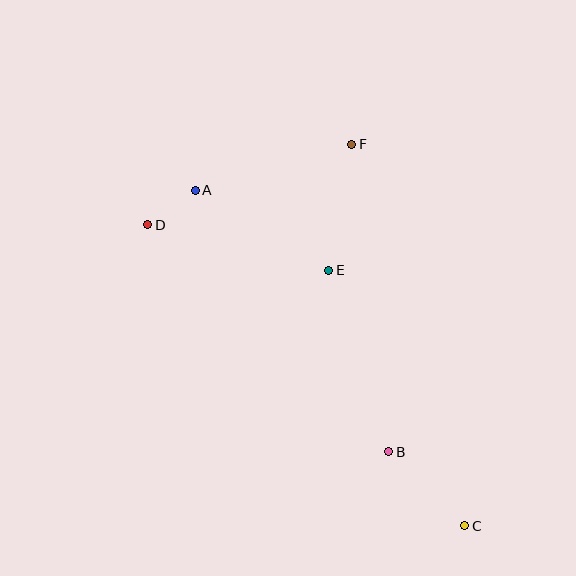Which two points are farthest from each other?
Points C and D are farthest from each other.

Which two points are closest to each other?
Points A and D are closest to each other.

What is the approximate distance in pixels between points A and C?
The distance between A and C is approximately 431 pixels.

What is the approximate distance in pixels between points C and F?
The distance between C and F is approximately 398 pixels.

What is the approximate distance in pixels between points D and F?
The distance between D and F is approximately 219 pixels.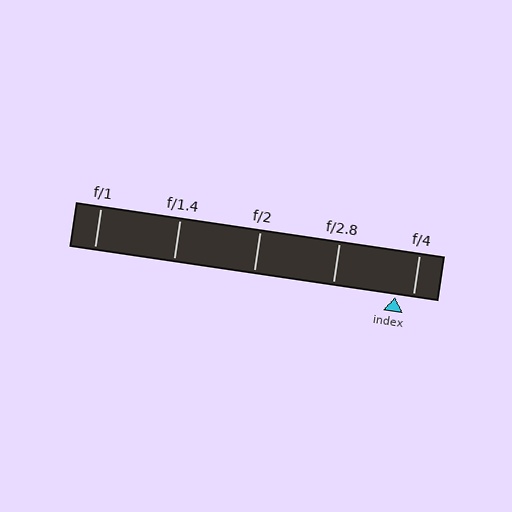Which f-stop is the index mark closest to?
The index mark is closest to f/4.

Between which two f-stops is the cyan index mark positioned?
The index mark is between f/2.8 and f/4.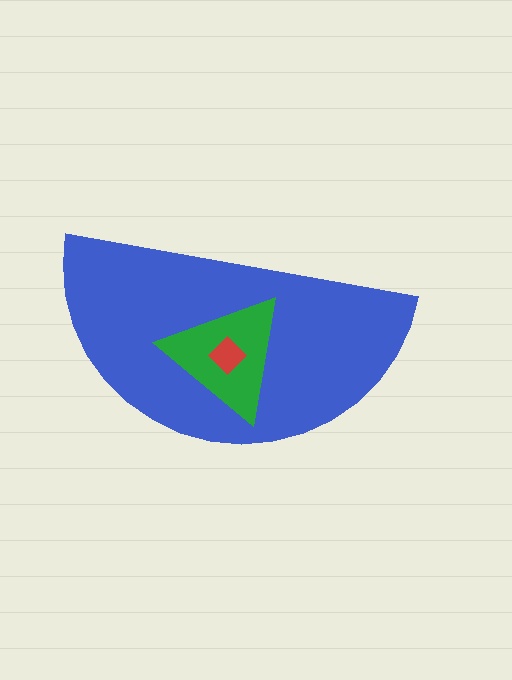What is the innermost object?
The red diamond.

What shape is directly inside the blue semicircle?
The green triangle.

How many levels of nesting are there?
3.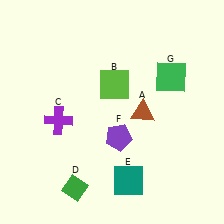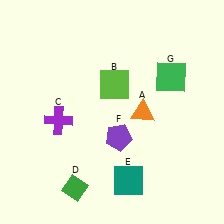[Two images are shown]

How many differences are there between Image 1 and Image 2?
There is 1 difference between the two images.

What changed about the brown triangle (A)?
In Image 1, A is brown. In Image 2, it changed to orange.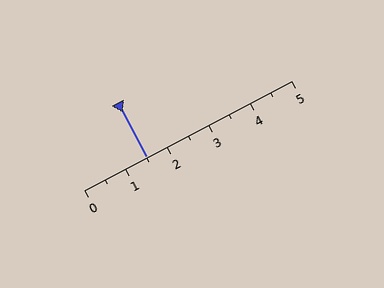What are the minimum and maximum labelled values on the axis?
The axis runs from 0 to 5.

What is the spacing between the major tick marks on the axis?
The major ticks are spaced 1 apart.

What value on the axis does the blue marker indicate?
The marker indicates approximately 1.5.